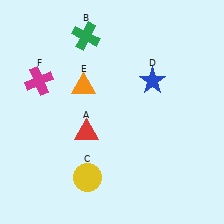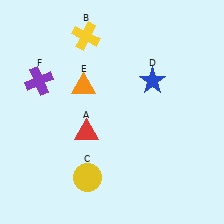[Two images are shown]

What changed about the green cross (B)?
In Image 1, B is green. In Image 2, it changed to yellow.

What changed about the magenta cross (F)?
In Image 1, F is magenta. In Image 2, it changed to purple.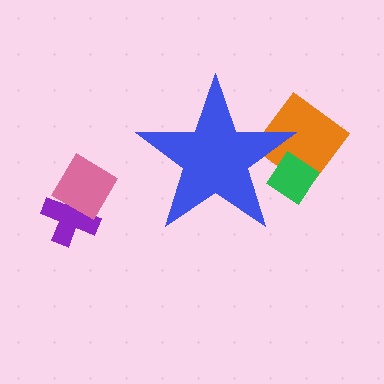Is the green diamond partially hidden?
Yes, the green diamond is partially hidden behind the blue star.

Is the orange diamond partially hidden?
Yes, the orange diamond is partially hidden behind the blue star.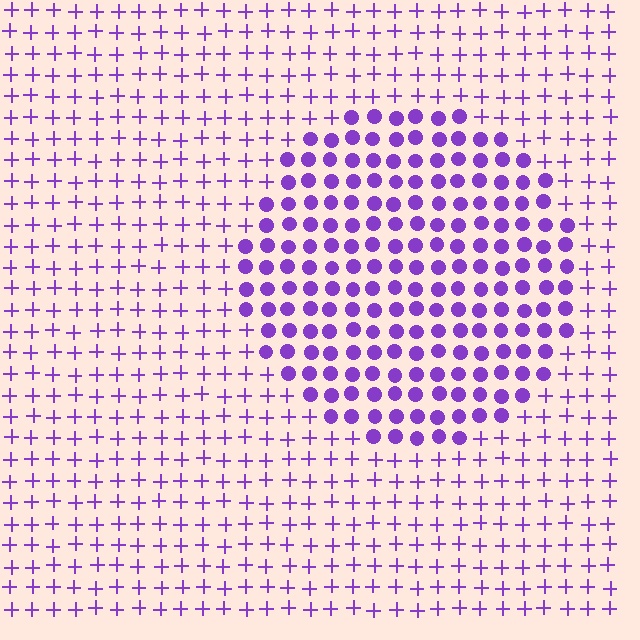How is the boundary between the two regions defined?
The boundary is defined by a change in element shape: circles inside vs. plus signs outside. All elements share the same color and spacing.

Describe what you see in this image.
The image is filled with small purple elements arranged in a uniform grid. A circle-shaped region contains circles, while the surrounding area contains plus signs. The boundary is defined purely by the change in element shape.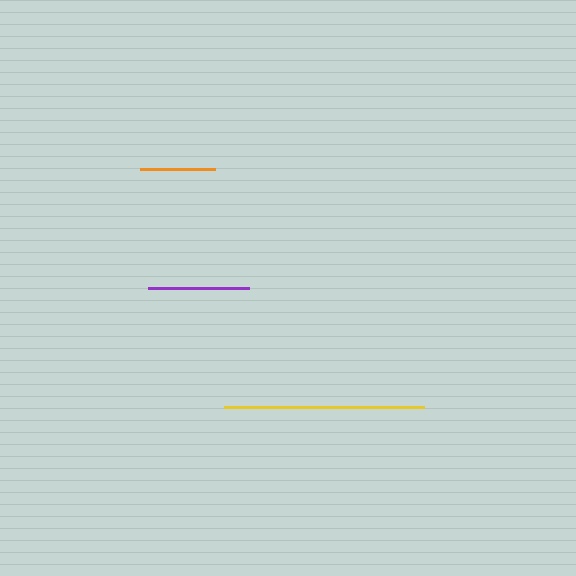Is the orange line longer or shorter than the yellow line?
The yellow line is longer than the orange line.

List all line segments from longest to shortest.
From longest to shortest: yellow, purple, orange.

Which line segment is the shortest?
The orange line is the shortest at approximately 75 pixels.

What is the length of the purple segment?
The purple segment is approximately 101 pixels long.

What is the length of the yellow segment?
The yellow segment is approximately 200 pixels long.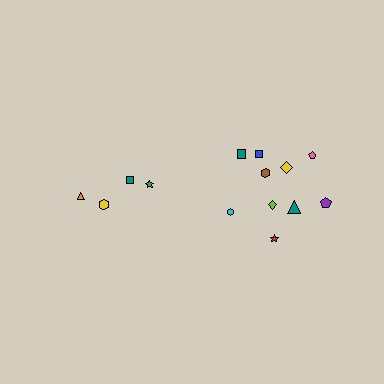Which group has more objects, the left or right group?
The right group.